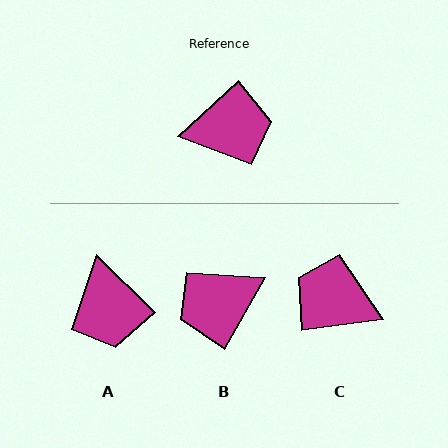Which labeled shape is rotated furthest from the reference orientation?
B, about 162 degrees away.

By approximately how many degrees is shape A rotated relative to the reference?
Approximately 87 degrees clockwise.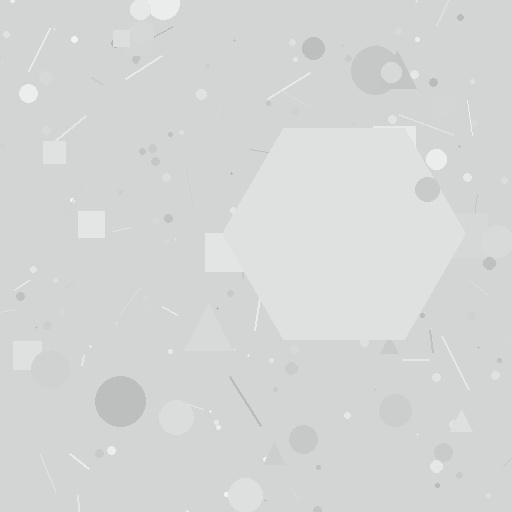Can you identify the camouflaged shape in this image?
The camouflaged shape is a hexagon.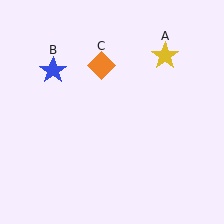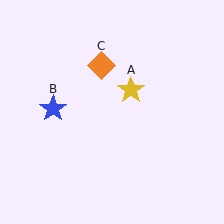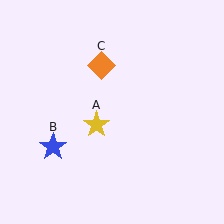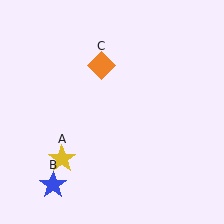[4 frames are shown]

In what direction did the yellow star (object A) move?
The yellow star (object A) moved down and to the left.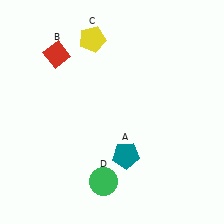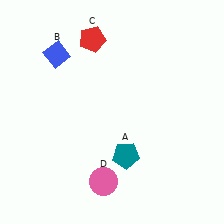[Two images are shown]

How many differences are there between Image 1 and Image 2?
There are 3 differences between the two images.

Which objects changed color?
B changed from red to blue. C changed from yellow to red. D changed from green to pink.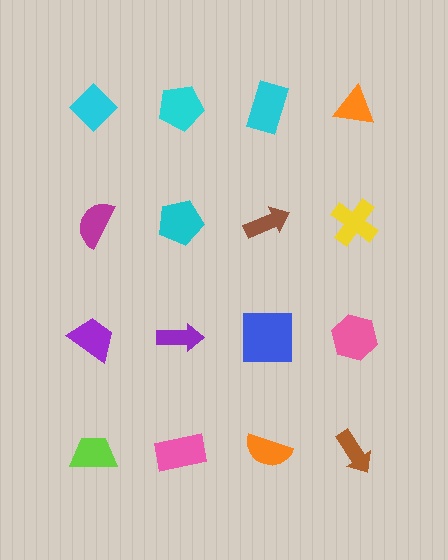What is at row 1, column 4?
An orange triangle.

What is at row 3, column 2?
A purple arrow.